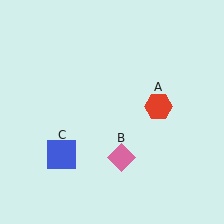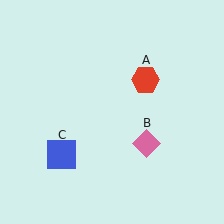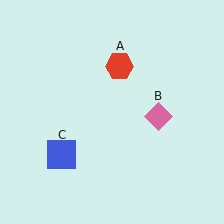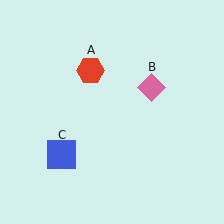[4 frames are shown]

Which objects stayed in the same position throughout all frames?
Blue square (object C) remained stationary.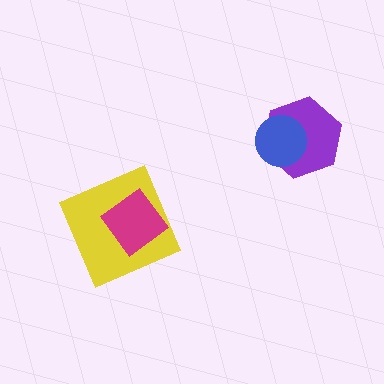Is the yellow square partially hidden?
Yes, it is partially covered by another shape.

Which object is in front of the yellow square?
The magenta diamond is in front of the yellow square.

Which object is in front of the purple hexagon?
The blue circle is in front of the purple hexagon.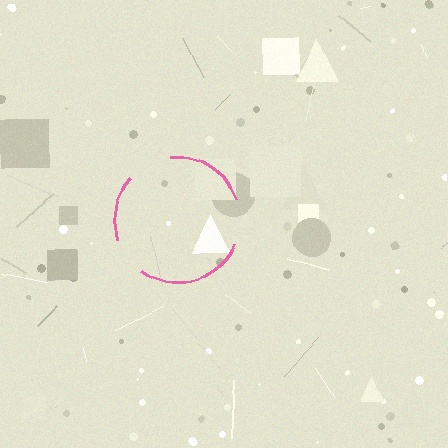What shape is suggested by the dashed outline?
The dashed outline suggests a circle.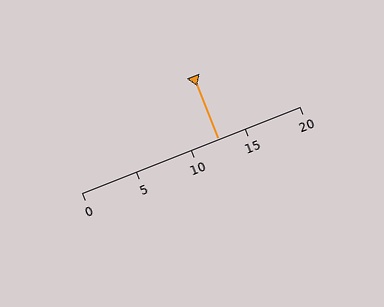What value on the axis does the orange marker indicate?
The marker indicates approximately 12.5.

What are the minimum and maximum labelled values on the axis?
The axis runs from 0 to 20.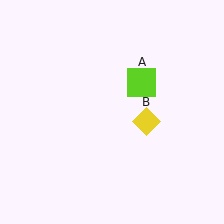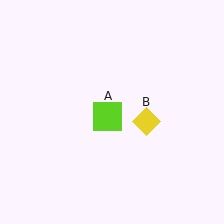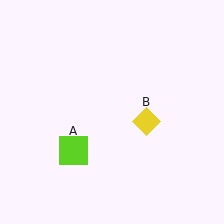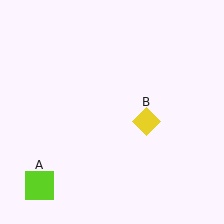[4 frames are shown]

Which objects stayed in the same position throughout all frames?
Yellow diamond (object B) remained stationary.